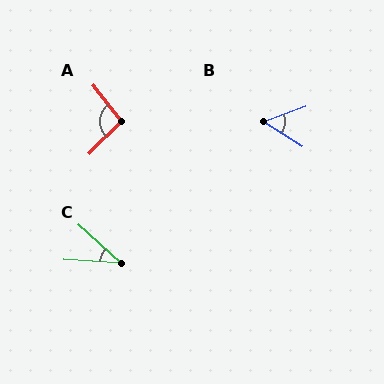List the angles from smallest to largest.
C (39°), B (53°), A (96°).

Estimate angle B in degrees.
Approximately 53 degrees.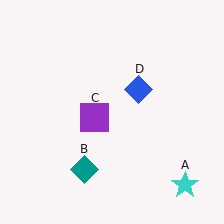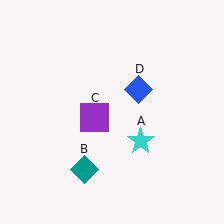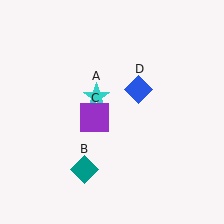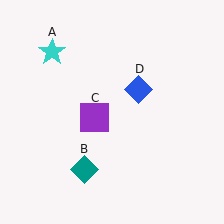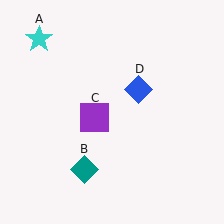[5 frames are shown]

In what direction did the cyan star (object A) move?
The cyan star (object A) moved up and to the left.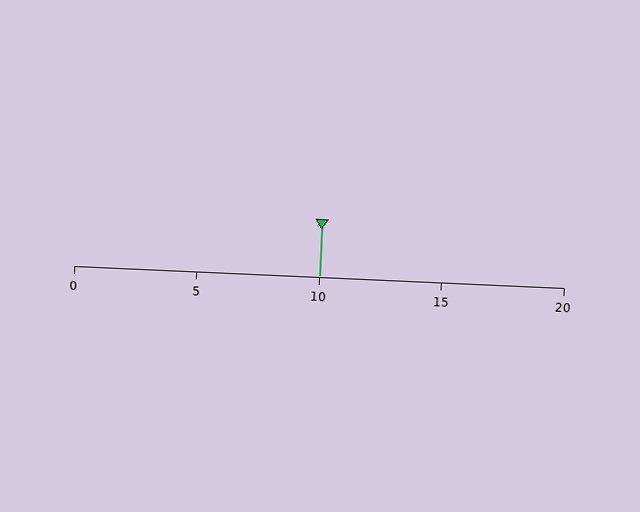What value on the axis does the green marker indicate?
The marker indicates approximately 10.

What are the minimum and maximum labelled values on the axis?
The axis runs from 0 to 20.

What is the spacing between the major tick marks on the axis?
The major ticks are spaced 5 apart.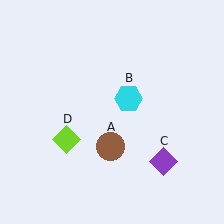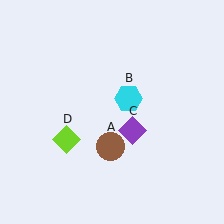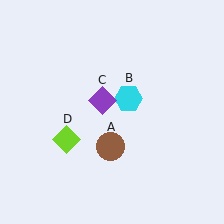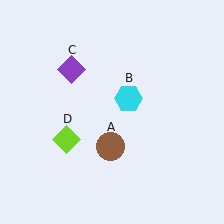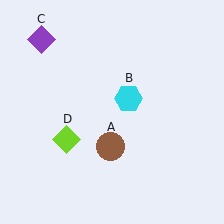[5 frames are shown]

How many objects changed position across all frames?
1 object changed position: purple diamond (object C).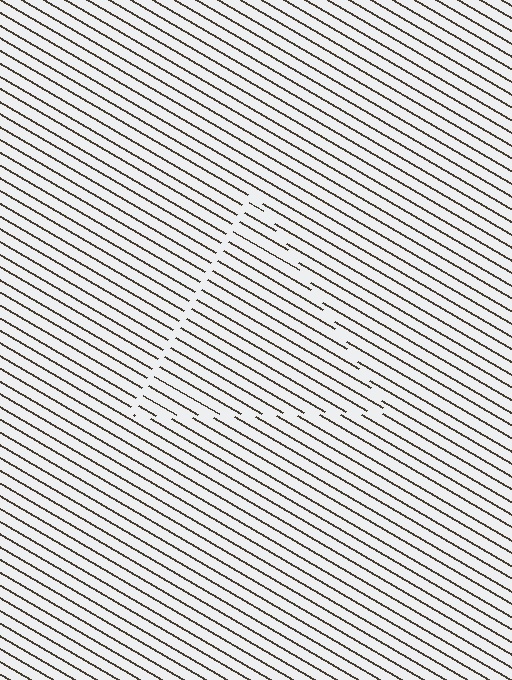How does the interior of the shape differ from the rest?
The interior of the shape contains the same grating, shifted by half a period — the contour is defined by the phase discontinuity where line-ends from the inner and outer gratings abut.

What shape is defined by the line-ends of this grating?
An illusory triangle. The interior of the shape contains the same grating, shifted by half a period — the contour is defined by the phase discontinuity where line-ends from the inner and outer gratings abut.